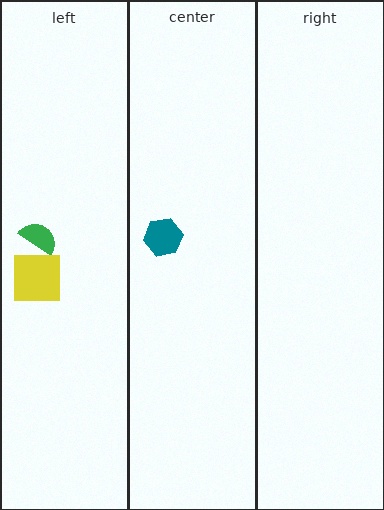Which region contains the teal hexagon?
The center region.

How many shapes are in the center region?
1.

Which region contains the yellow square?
The left region.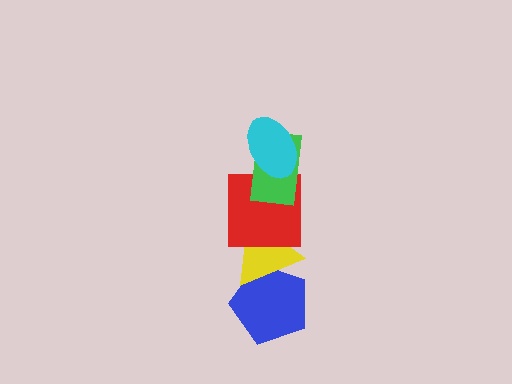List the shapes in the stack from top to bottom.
From top to bottom: the cyan ellipse, the green rectangle, the red square, the yellow triangle, the blue pentagon.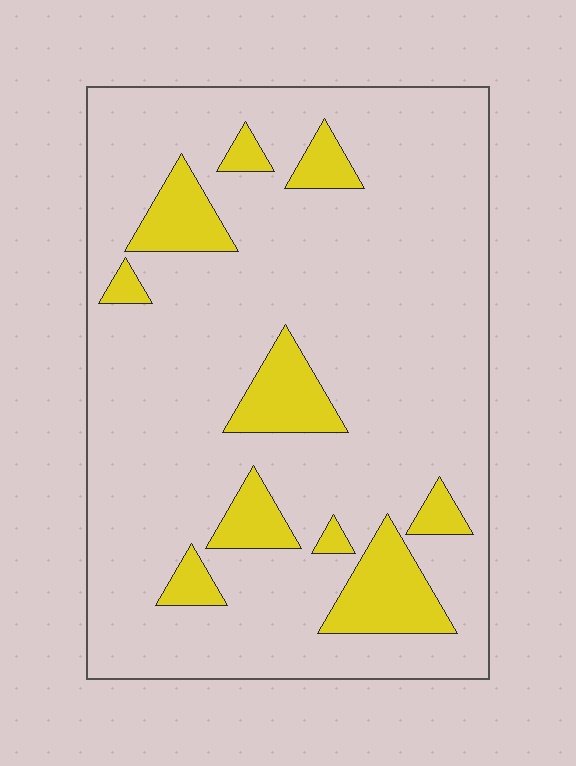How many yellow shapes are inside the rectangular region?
10.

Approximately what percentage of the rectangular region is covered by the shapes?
Approximately 15%.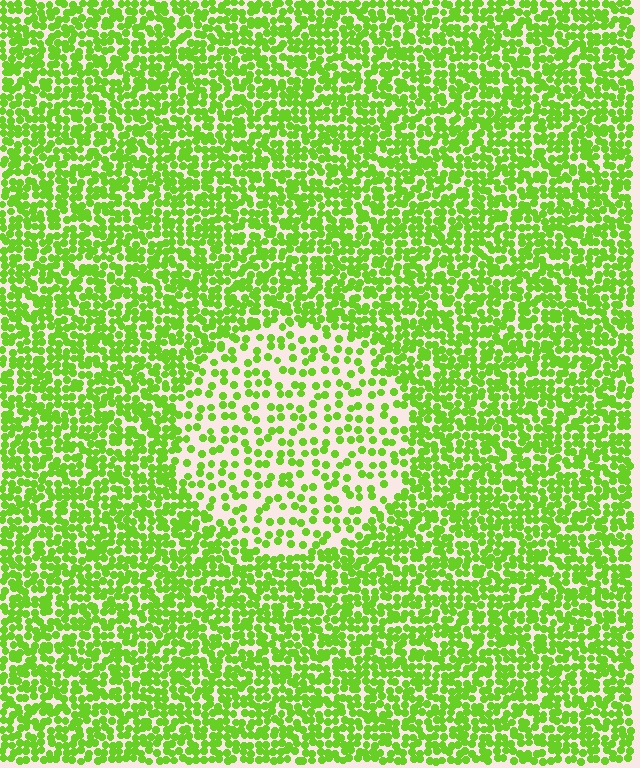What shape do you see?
I see a circle.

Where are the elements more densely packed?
The elements are more densely packed outside the circle boundary.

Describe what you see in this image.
The image contains small lime elements arranged at two different densities. A circle-shaped region is visible where the elements are less densely packed than the surrounding area.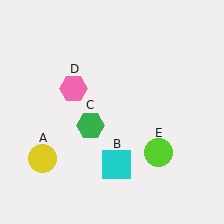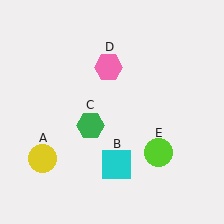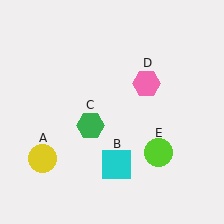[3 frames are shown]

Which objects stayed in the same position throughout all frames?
Yellow circle (object A) and cyan square (object B) and green hexagon (object C) and lime circle (object E) remained stationary.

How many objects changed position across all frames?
1 object changed position: pink hexagon (object D).